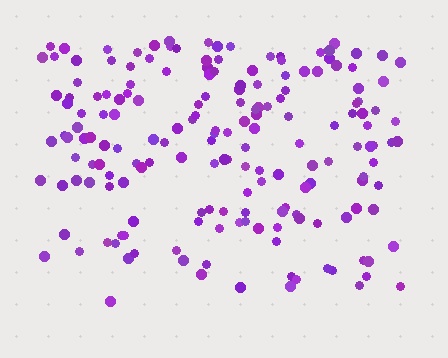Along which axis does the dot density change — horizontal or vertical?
Vertical.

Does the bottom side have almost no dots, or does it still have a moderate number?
Still a moderate number, just noticeably fewer than the top.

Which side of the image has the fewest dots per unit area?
The bottom.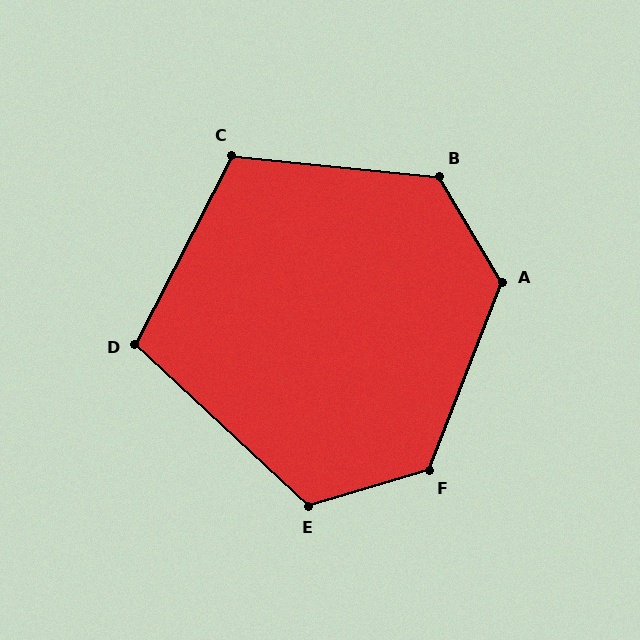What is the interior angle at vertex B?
Approximately 127 degrees (obtuse).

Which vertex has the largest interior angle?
A, at approximately 128 degrees.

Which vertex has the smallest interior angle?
D, at approximately 106 degrees.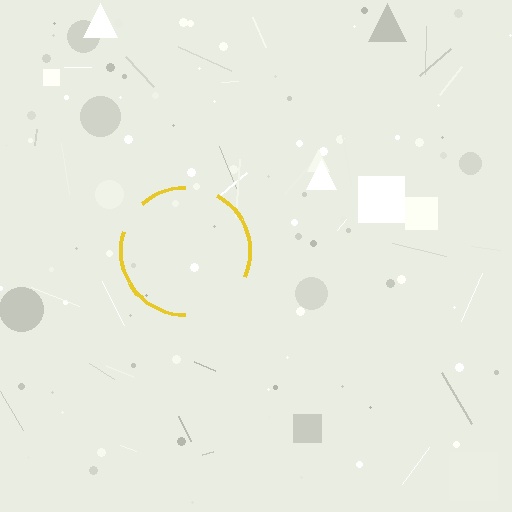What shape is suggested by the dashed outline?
The dashed outline suggests a circle.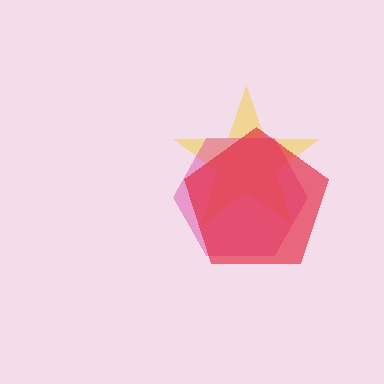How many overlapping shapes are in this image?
There are 3 overlapping shapes in the image.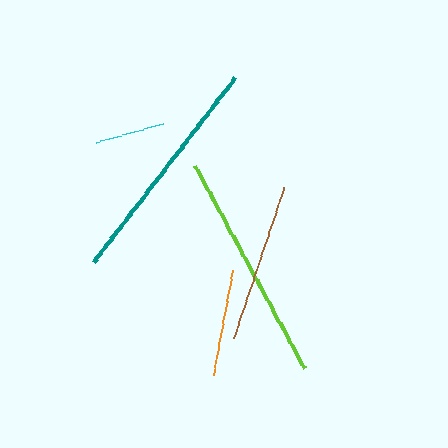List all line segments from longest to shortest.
From longest to shortest: teal, lime, brown, orange, cyan.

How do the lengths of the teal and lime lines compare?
The teal and lime lines are approximately the same length.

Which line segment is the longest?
The teal line is the longest at approximately 233 pixels.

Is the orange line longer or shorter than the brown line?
The brown line is longer than the orange line.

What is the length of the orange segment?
The orange segment is approximately 107 pixels long.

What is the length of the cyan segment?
The cyan segment is approximately 71 pixels long.